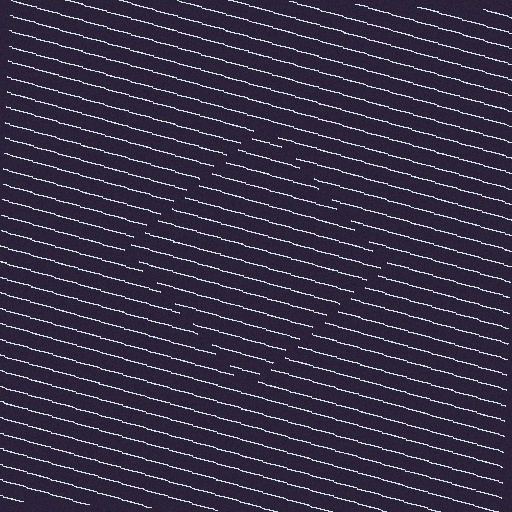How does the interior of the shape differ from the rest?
The interior of the shape contains the same grating, shifted by half a period — the contour is defined by the phase discontinuity where line-ends from the inner and outer gratings abut.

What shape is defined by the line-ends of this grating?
An illusory square. The interior of the shape contains the same grating, shifted by half a period — the contour is defined by the phase discontinuity where line-ends from the inner and outer gratings abut.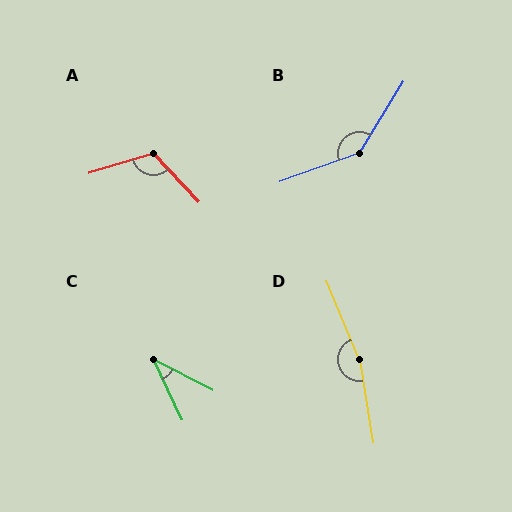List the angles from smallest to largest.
C (38°), A (117°), B (141°), D (166°).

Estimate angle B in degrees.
Approximately 141 degrees.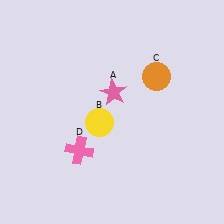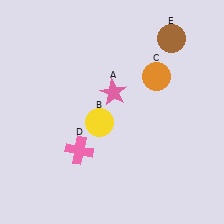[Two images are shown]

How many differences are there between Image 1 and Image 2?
There is 1 difference between the two images.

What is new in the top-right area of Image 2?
A brown circle (E) was added in the top-right area of Image 2.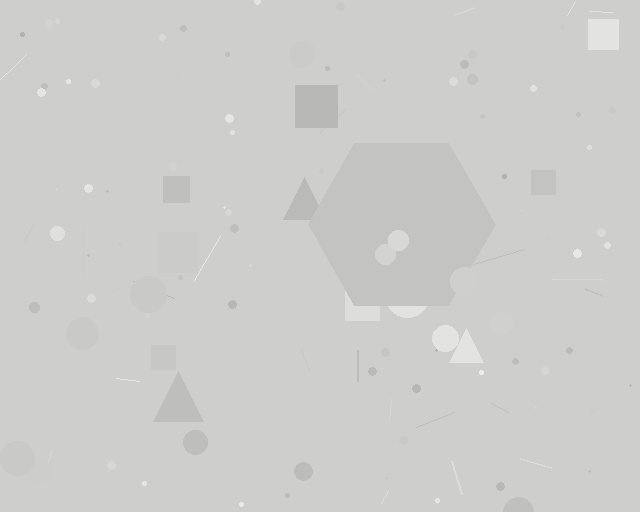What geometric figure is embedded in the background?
A hexagon is embedded in the background.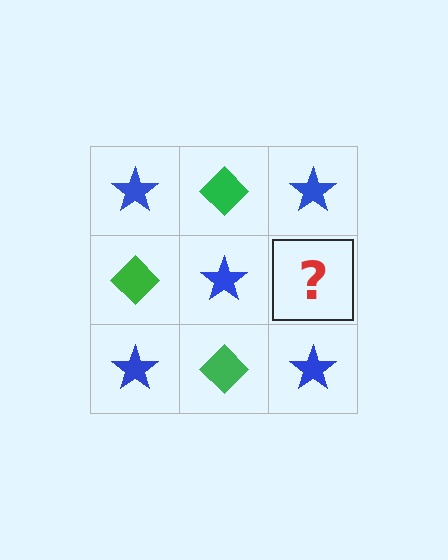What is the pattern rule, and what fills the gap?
The rule is that it alternates blue star and green diamond in a checkerboard pattern. The gap should be filled with a green diamond.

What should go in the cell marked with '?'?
The missing cell should contain a green diamond.